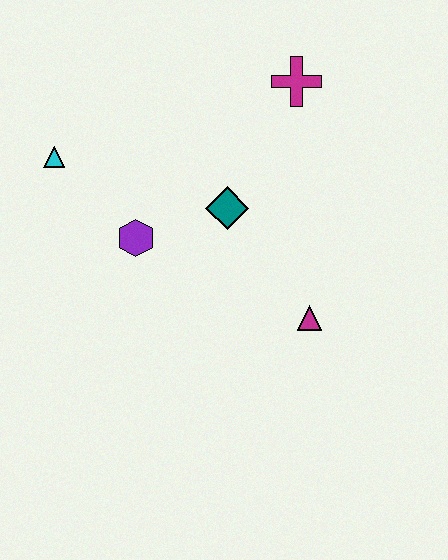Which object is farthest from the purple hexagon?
The magenta cross is farthest from the purple hexagon.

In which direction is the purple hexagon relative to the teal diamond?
The purple hexagon is to the left of the teal diamond.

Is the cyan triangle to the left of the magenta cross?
Yes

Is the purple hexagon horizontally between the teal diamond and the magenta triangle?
No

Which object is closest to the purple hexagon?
The teal diamond is closest to the purple hexagon.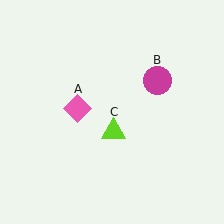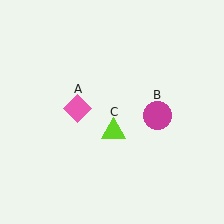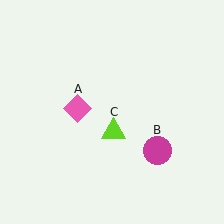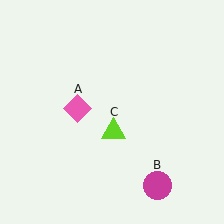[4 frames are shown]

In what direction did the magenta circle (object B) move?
The magenta circle (object B) moved down.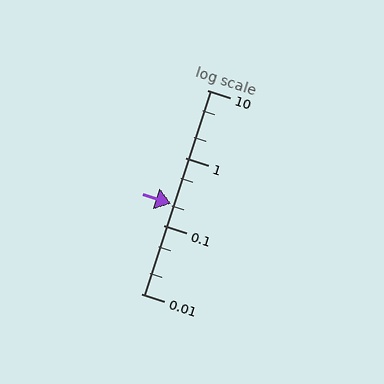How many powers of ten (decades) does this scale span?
The scale spans 3 decades, from 0.01 to 10.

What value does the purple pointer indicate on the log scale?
The pointer indicates approximately 0.21.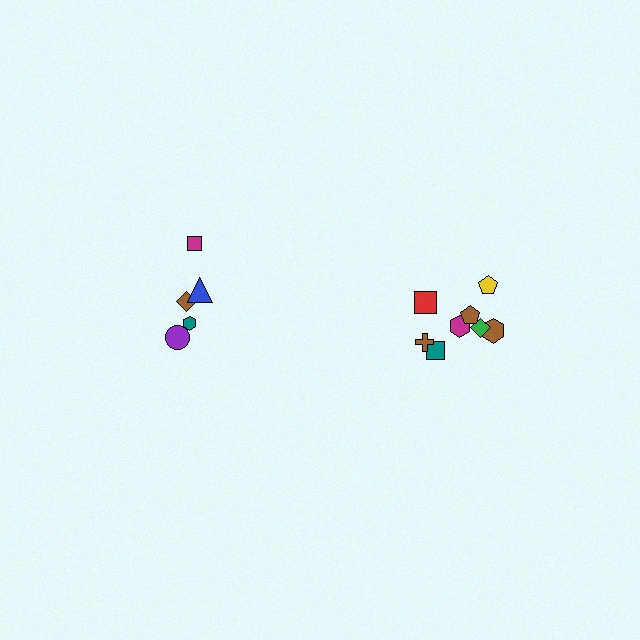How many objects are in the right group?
There are 8 objects.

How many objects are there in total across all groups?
There are 13 objects.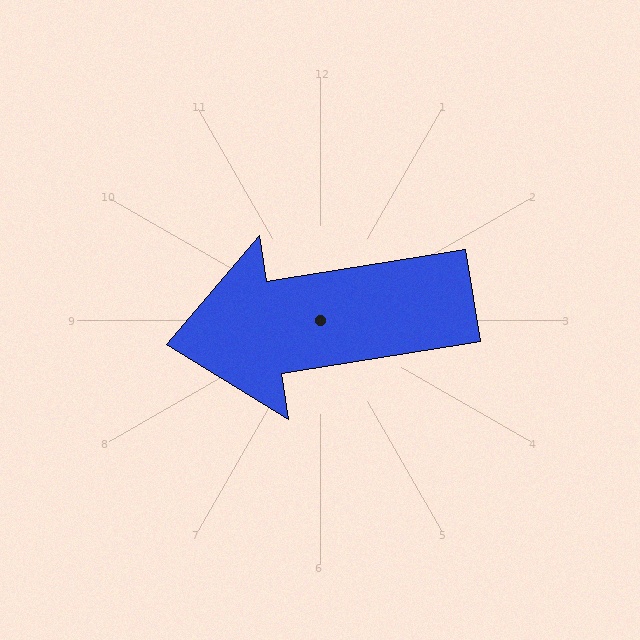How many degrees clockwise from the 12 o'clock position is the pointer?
Approximately 261 degrees.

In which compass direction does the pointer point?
West.